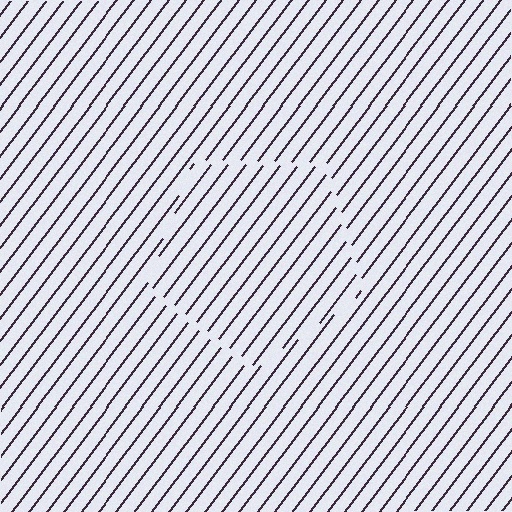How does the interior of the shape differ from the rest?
The interior of the shape contains the same grating, shifted by half a period — the contour is defined by the phase discontinuity where line-ends from the inner and outer gratings abut.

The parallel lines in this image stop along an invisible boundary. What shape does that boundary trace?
An illusory pentagon. The interior of the shape contains the same grating, shifted by half a period — the contour is defined by the phase discontinuity where line-ends from the inner and outer gratings abut.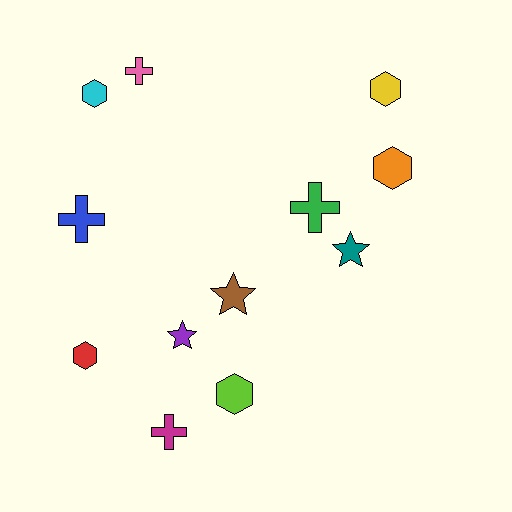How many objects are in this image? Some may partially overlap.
There are 12 objects.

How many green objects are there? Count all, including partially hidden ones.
There is 1 green object.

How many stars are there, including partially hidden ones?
There are 3 stars.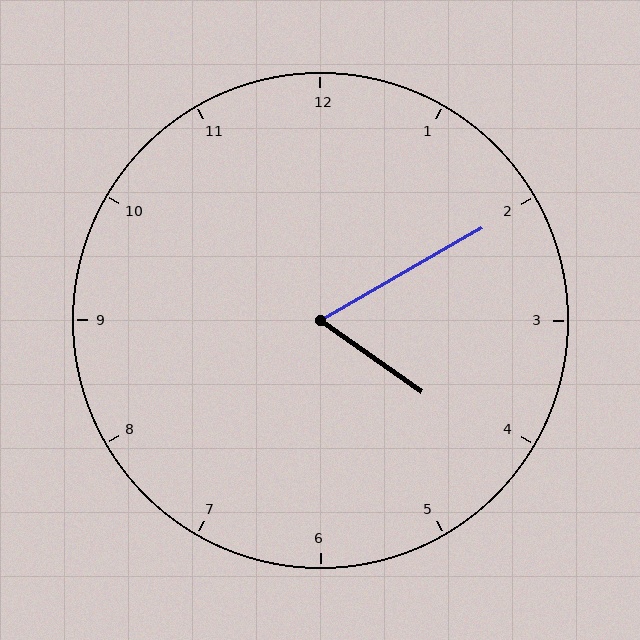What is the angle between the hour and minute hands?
Approximately 65 degrees.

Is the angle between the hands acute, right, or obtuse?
It is acute.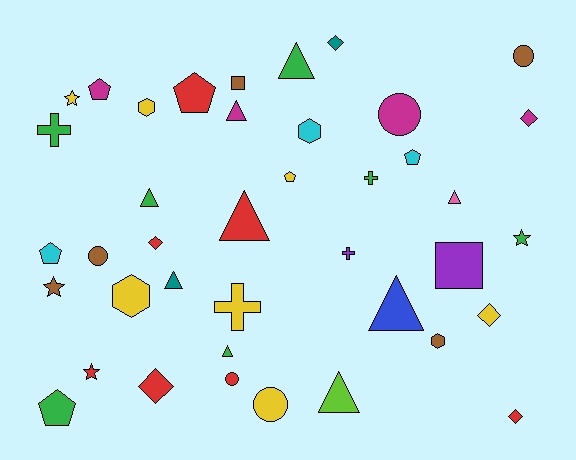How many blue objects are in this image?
There is 1 blue object.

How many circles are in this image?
There are 5 circles.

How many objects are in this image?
There are 40 objects.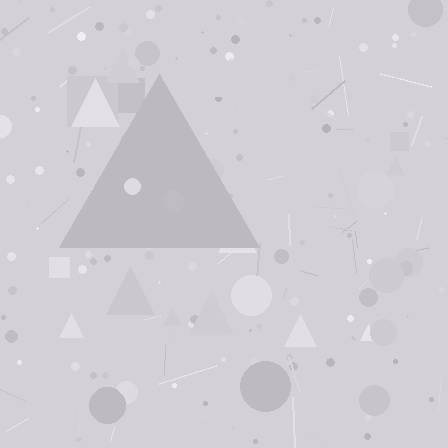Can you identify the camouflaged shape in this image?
The camouflaged shape is a triangle.